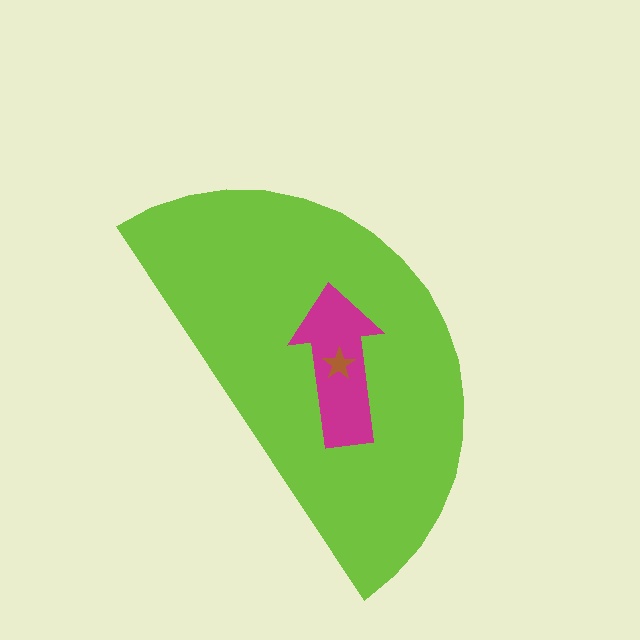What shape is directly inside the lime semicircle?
The magenta arrow.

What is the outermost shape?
The lime semicircle.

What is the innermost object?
The brown star.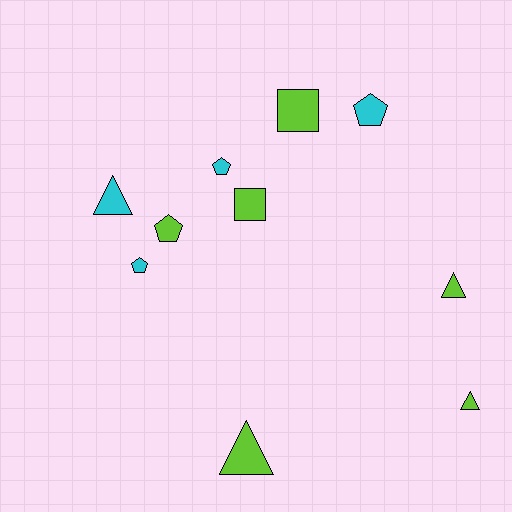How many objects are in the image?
There are 10 objects.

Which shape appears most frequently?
Triangle, with 4 objects.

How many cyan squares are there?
There are no cyan squares.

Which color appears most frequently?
Lime, with 6 objects.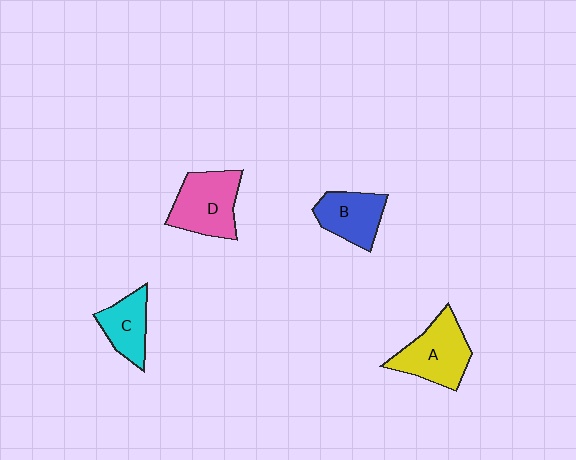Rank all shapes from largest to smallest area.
From largest to smallest: D (pink), A (yellow), B (blue), C (cyan).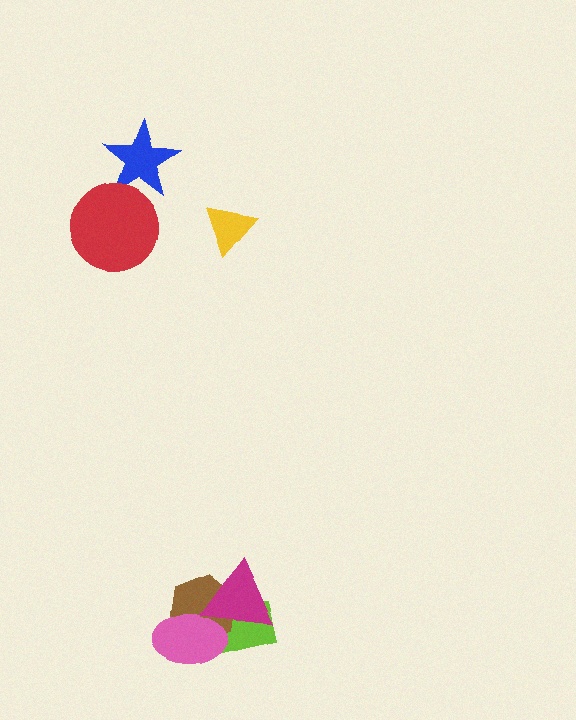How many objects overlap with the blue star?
1 object overlaps with the blue star.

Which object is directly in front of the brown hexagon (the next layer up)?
The magenta triangle is directly in front of the brown hexagon.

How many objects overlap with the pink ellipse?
3 objects overlap with the pink ellipse.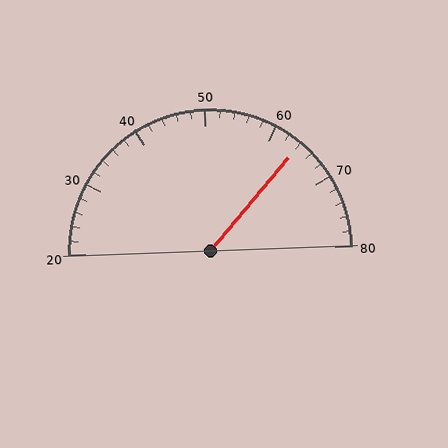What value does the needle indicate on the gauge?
The needle indicates approximately 64.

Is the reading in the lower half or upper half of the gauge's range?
The reading is in the upper half of the range (20 to 80).